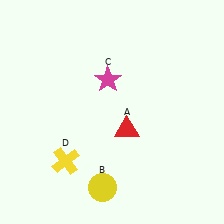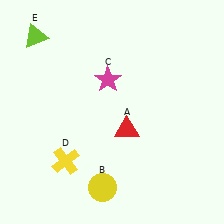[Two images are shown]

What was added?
A lime triangle (E) was added in Image 2.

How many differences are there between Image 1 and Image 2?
There is 1 difference between the two images.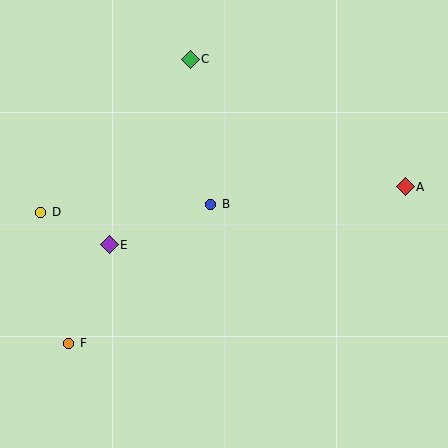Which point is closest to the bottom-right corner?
Point A is closest to the bottom-right corner.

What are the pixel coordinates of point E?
Point E is at (109, 245).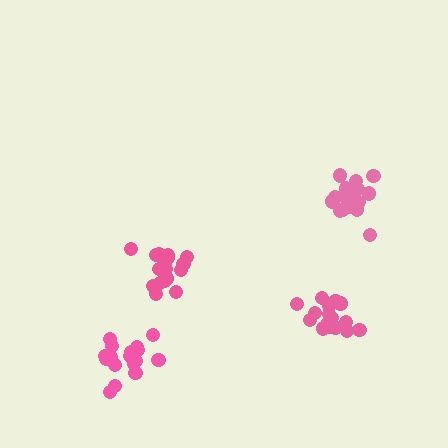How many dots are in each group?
Group 1: 18 dots, Group 2: 18 dots, Group 3: 16 dots, Group 4: 17 dots (69 total).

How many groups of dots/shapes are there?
There are 4 groups.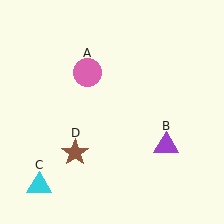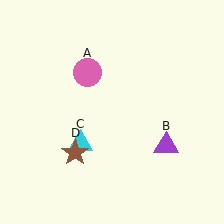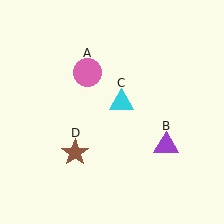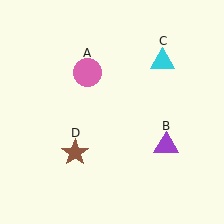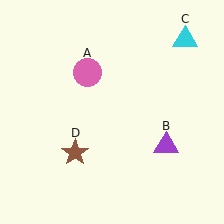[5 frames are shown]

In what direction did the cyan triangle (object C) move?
The cyan triangle (object C) moved up and to the right.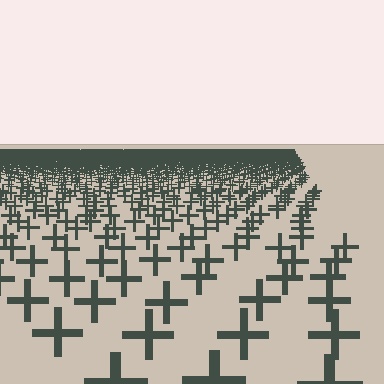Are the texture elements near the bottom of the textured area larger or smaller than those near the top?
Larger. Near the bottom, elements are closer to the viewer and appear at a bigger on-screen size.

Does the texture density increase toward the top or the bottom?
Density increases toward the top.